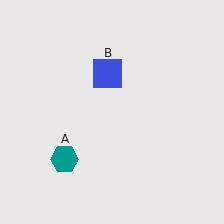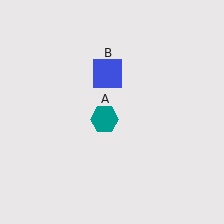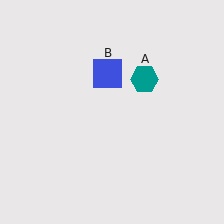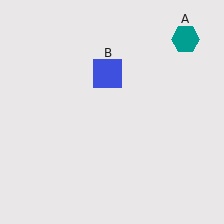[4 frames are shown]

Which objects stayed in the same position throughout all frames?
Blue square (object B) remained stationary.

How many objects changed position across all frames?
1 object changed position: teal hexagon (object A).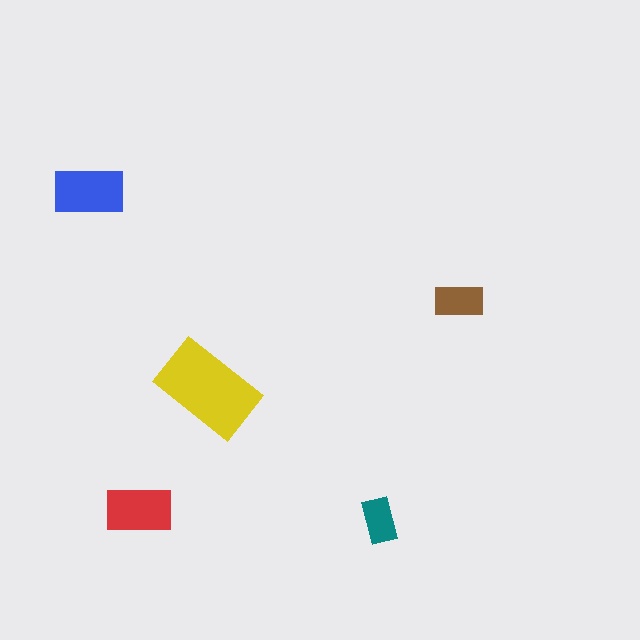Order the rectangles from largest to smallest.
the yellow one, the blue one, the red one, the brown one, the teal one.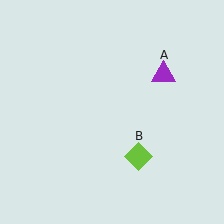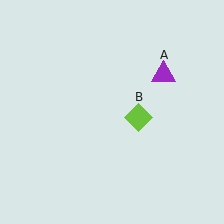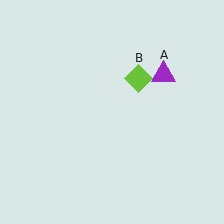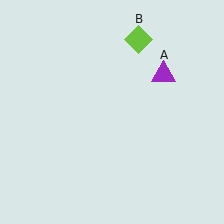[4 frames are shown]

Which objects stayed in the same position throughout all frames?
Purple triangle (object A) remained stationary.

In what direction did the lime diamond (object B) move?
The lime diamond (object B) moved up.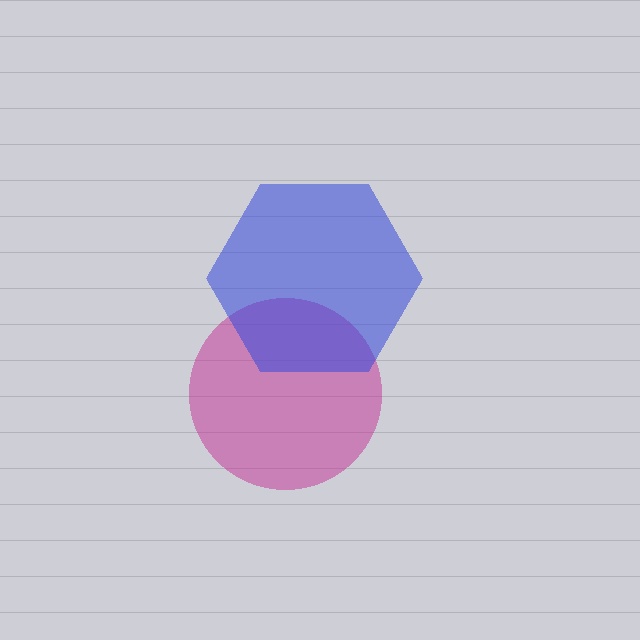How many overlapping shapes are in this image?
There are 2 overlapping shapes in the image.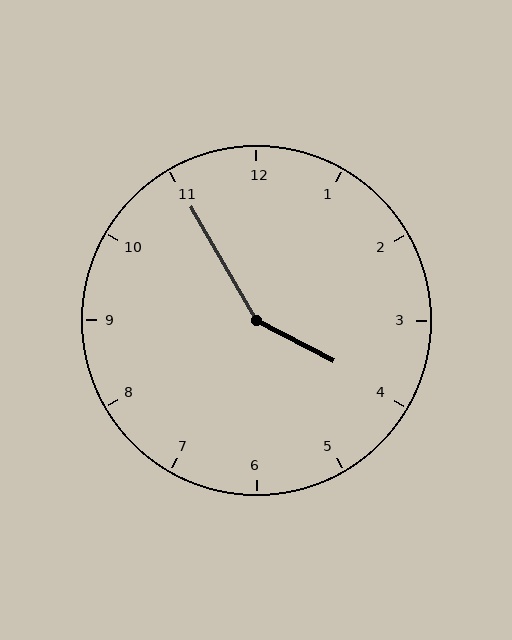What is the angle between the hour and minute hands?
Approximately 148 degrees.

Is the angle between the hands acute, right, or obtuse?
It is obtuse.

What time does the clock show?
3:55.